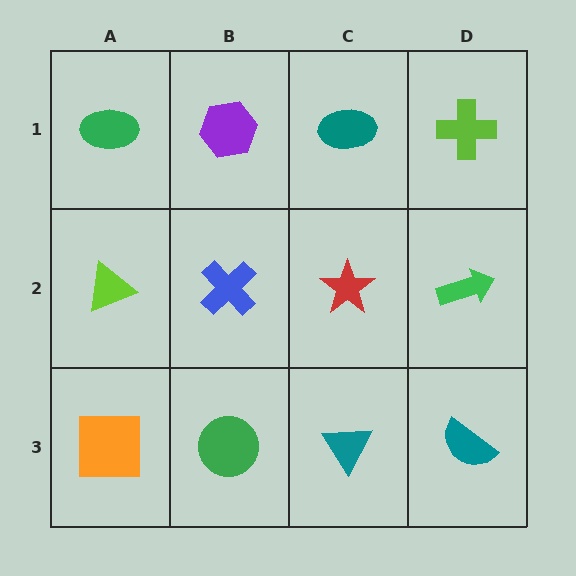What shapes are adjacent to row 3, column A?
A lime triangle (row 2, column A), a green circle (row 3, column B).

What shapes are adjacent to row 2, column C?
A teal ellipse (row 1, column C), a teal triangle (row 3, column C), a blue cross (row 2, column B), a green arrow (row 2, column D).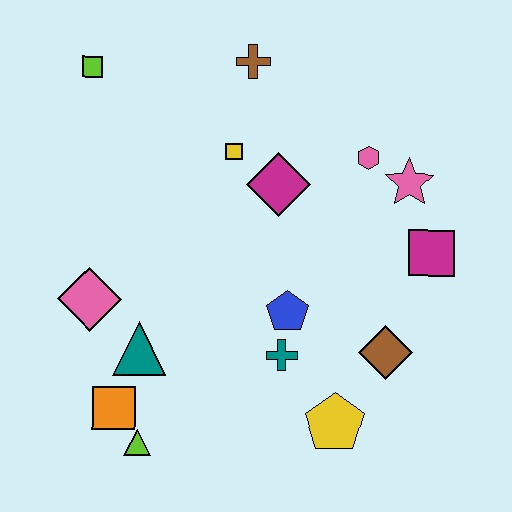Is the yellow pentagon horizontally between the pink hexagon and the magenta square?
No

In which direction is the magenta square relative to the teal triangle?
The magenta square is to the right of the teal triangle.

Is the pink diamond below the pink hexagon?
Yes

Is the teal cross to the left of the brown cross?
No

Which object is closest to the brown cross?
The yellow square is closest to the brown cross.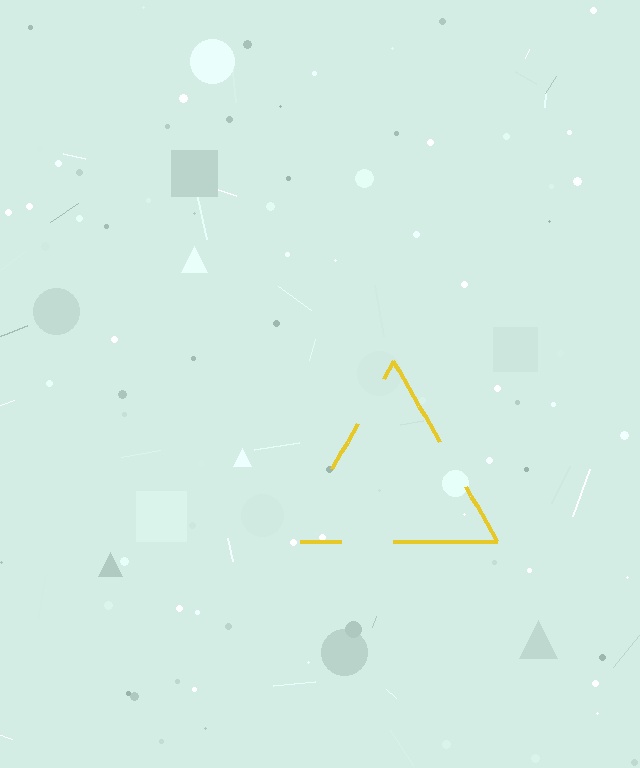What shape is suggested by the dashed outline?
The dashed outline suggests a triangle.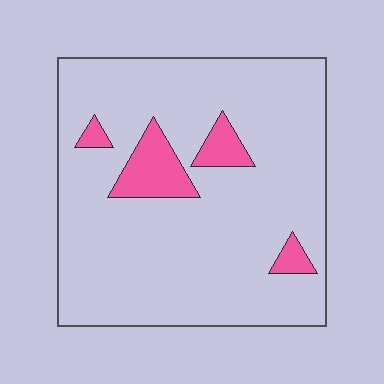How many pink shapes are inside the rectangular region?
4.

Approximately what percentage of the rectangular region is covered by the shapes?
Approximately 10%.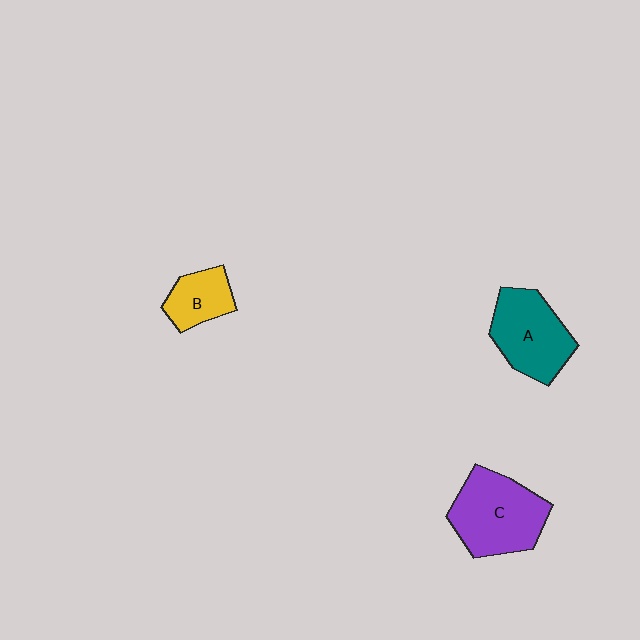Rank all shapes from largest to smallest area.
From largest to smallest: C (purple), A (teal), B (yellow).